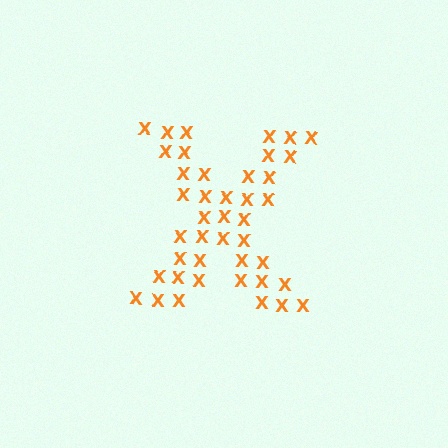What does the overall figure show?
The overall figure shows the letter X.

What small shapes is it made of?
It is made of small letter X's.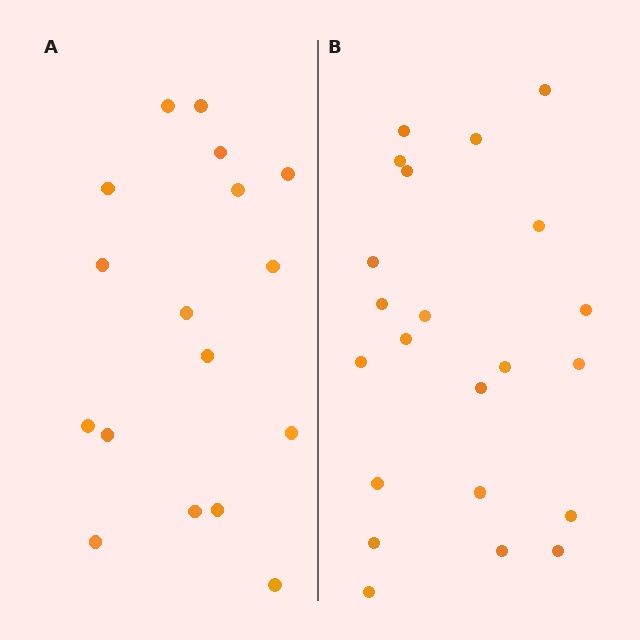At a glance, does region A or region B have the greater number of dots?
Region B (the right region) has more dots.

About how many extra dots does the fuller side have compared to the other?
Region B has about 5 more dots than region A.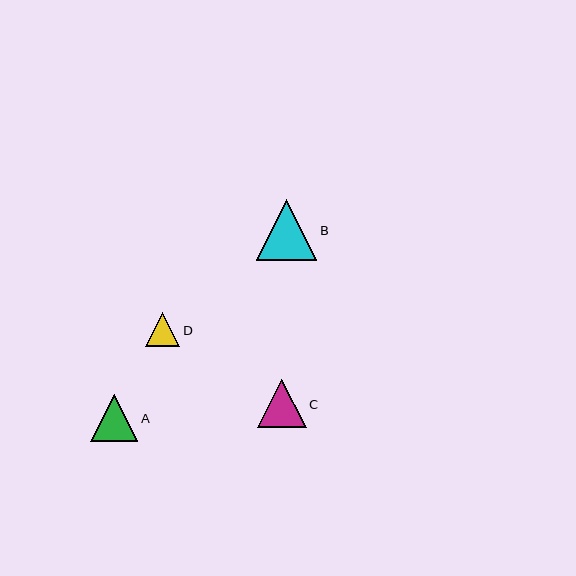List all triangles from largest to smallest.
From largest to smallest: B, C, A, D.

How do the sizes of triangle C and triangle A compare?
Triangle C and triangle A are approximately the same size.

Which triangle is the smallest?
Triangle D is the smallest with a size of approximately 34 pixels.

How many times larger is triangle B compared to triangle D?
Triangle B is approximately 1.8 times the size of triangle D.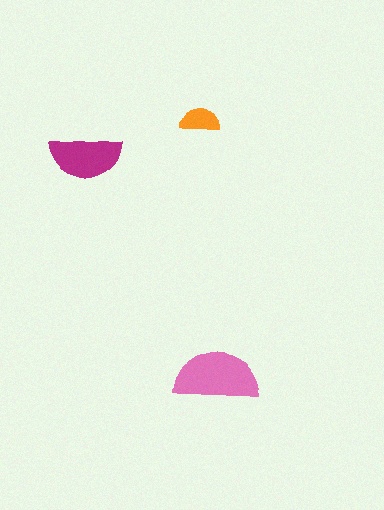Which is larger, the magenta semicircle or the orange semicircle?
The magenta one.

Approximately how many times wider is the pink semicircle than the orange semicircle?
About 2 times wider.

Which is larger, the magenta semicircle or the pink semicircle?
The pink one.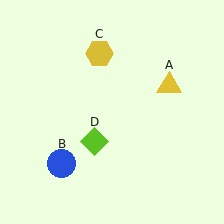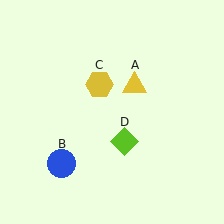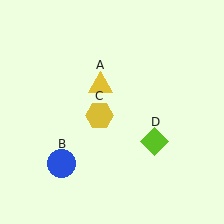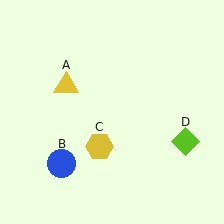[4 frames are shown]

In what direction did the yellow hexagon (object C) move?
The yellow hexagon (object C) moved down.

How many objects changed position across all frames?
3 objects changed position: yellow triangle (object A), yellow hexagon (object C), lime diamond (object D).